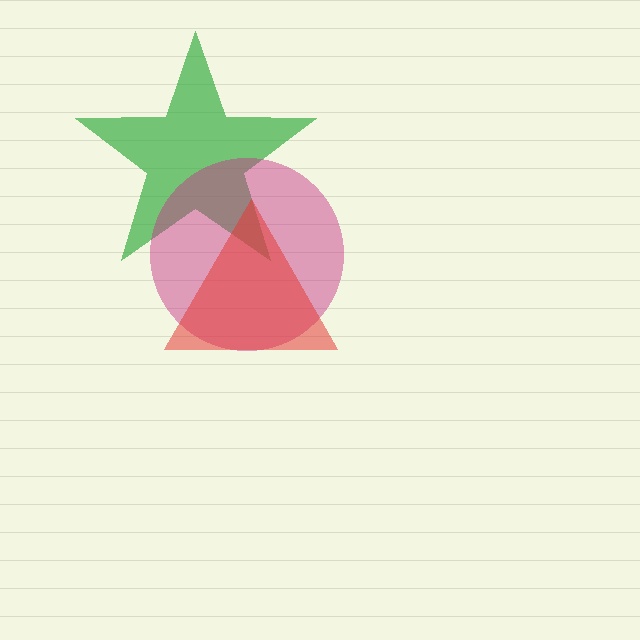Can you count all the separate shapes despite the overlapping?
Yes, there are 3 separate shapes.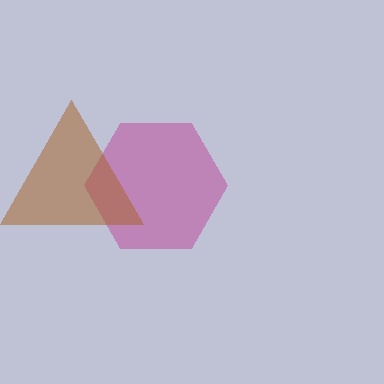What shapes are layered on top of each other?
The layered shapes are: a magenta hexagon, a brown triangle.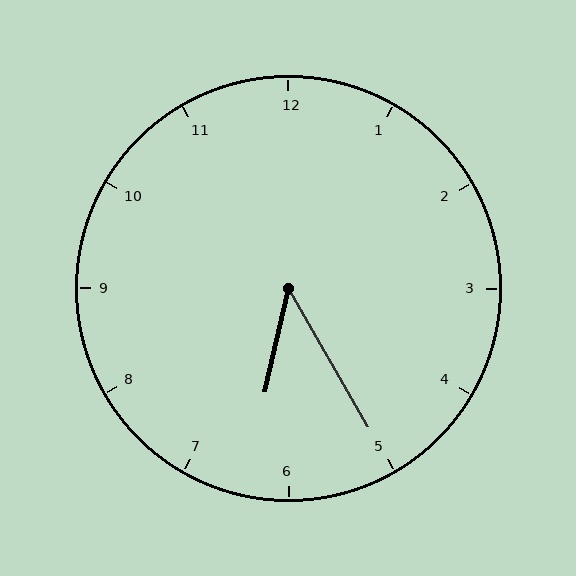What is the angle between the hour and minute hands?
Approximately 42 degrees.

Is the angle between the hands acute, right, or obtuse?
It is acute.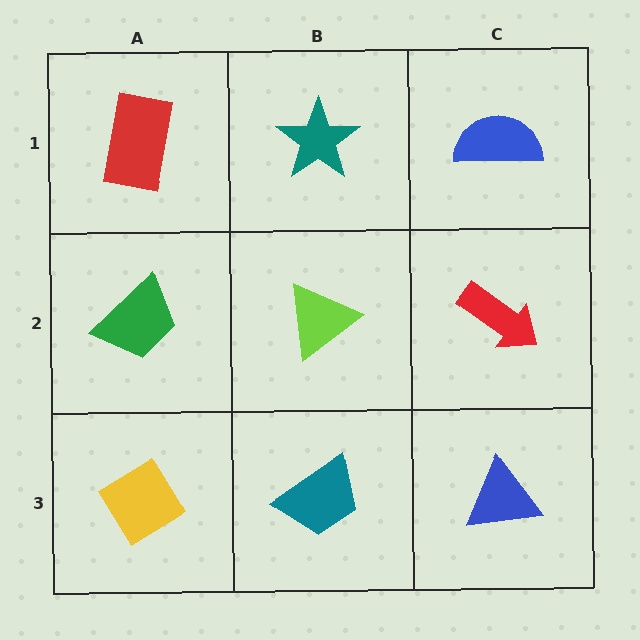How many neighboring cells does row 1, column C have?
2.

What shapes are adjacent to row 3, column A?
A green trapezoid (row 2, column A), a teal trapezoid (row 3, column B).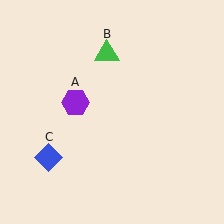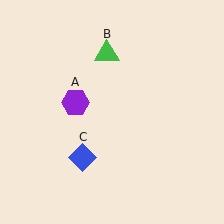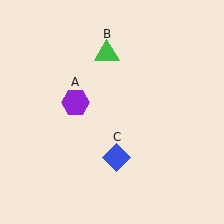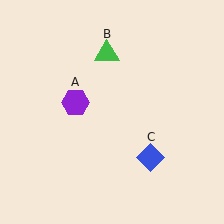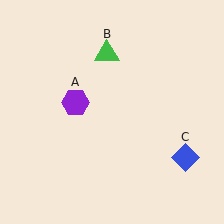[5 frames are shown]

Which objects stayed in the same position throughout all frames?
Purple hexagon (object A) and green triangle (object B) remained stationary.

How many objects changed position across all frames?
1 object changed position: blue diamond (object C).